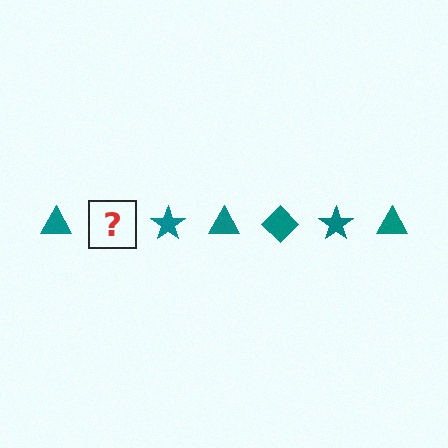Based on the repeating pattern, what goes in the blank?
The blank should be a teal diamond.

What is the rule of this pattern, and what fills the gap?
The rule is that the pattern cycles through triangle, diamond, star shapes in teal. The gap should be filled with a teal diamond.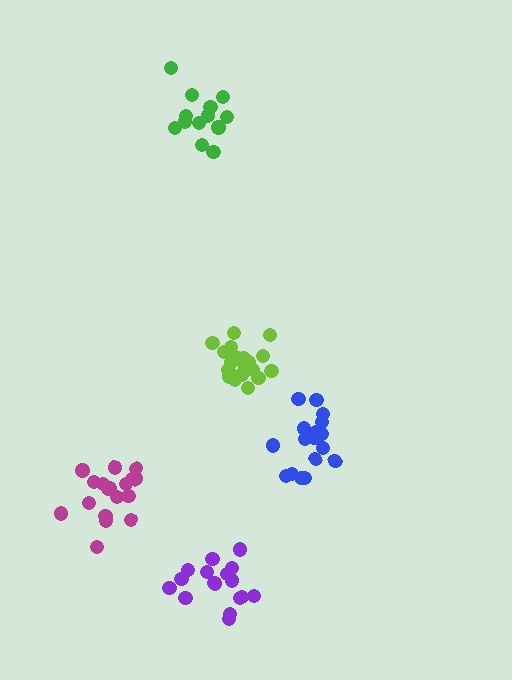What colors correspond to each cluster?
The clusters are colored: blue, lime, magenta, purple, green.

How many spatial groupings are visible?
There are 5 spatial groupings.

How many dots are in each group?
Group 1: 17 dots, Group 2: 20 dots, Group 3: 18 dots, Group 4: 18 dots, Group 5: 14 dots (87 total).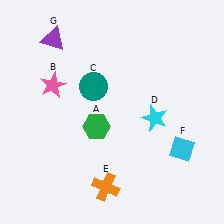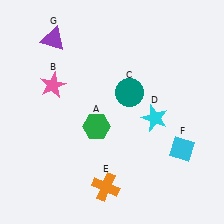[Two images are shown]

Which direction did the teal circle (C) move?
The teal circle (C) moved right.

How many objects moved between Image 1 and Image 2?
1 object moved between the two images.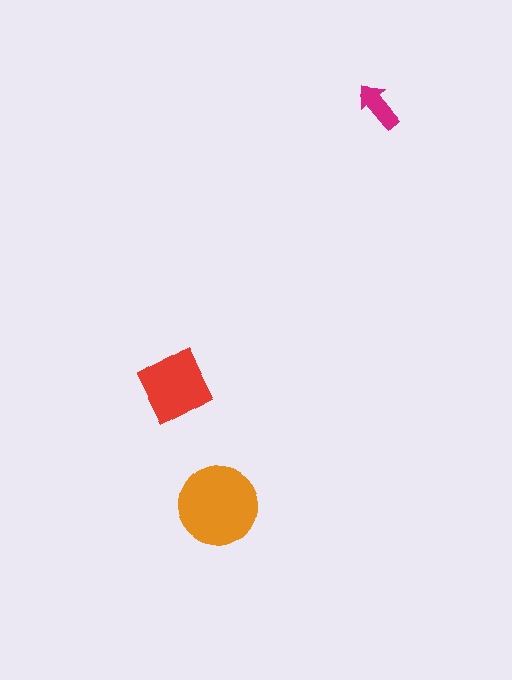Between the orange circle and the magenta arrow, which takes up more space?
The orange circle.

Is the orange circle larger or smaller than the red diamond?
Larger.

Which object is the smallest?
The magenta arrow.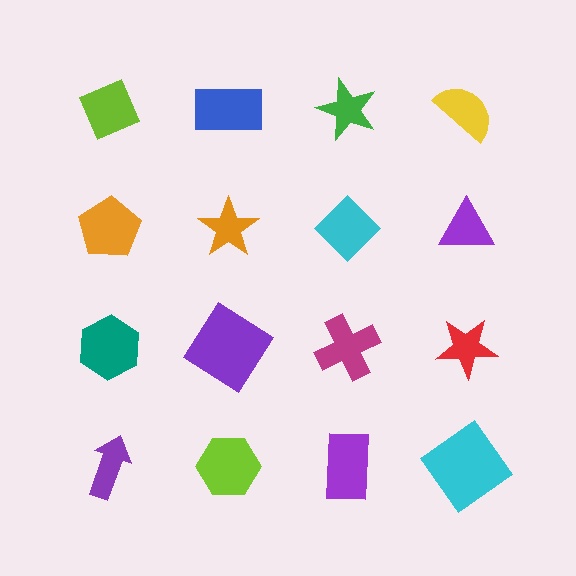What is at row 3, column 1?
A teal hexagon.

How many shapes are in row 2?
4 shapes.